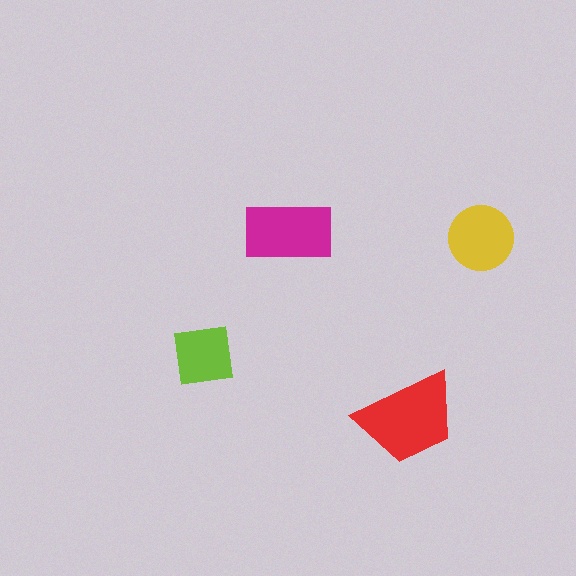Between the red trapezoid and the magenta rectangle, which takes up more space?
The red trapezoid.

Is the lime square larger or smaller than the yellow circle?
Smaller.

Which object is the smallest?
The lime square.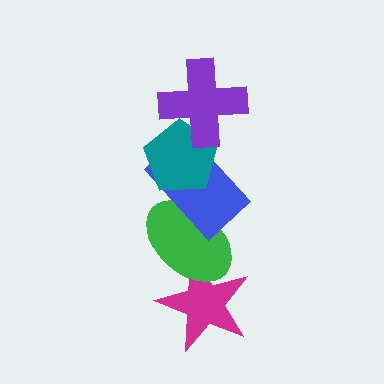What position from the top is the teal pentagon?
The teal pentagon is 2nd from the top.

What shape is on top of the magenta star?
The green ellipse is on top of the magenta star.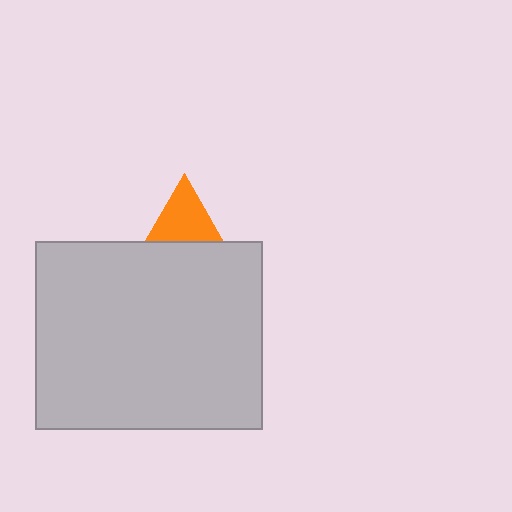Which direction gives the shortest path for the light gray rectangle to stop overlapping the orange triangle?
Moving down gives the shortest separation.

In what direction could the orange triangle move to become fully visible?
The orange triangle could move up. That would shift it out from behind the light gray rectangle entirely.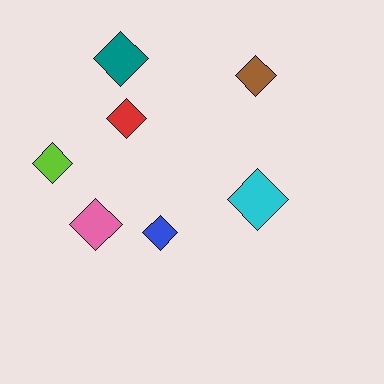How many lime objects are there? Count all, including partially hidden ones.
There is 1 lime object.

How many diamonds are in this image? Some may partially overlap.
There are 7 diamonds.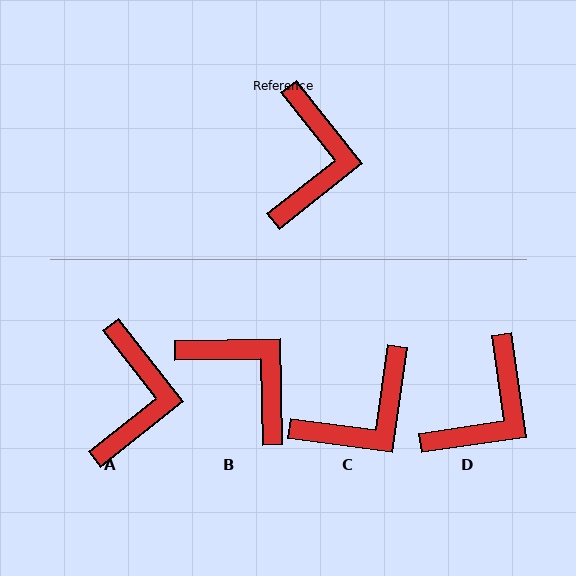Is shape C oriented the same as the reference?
No, it is off by about 46 degrees.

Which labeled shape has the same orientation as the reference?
A.